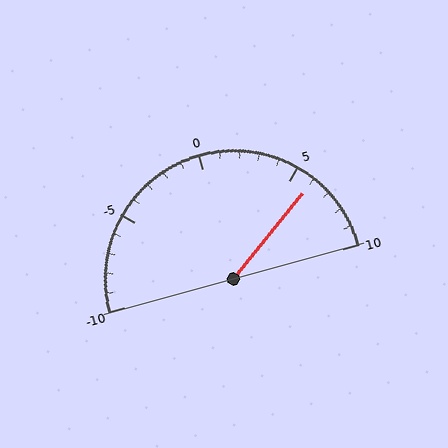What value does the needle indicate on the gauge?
The needle indicates approximately 6.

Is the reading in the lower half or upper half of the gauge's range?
The reading is in the upper half of the range (-10 to 10).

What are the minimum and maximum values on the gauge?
The gauge ranges from -10 to 10.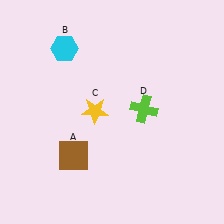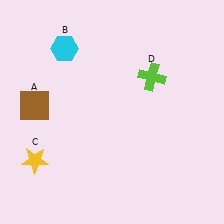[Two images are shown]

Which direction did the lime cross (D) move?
The lime cross (D) moved up.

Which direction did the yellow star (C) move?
The yellow star (C) moved left.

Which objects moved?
The objects that moved are: the brown square (A), the yellow star (C), the lime cross (D).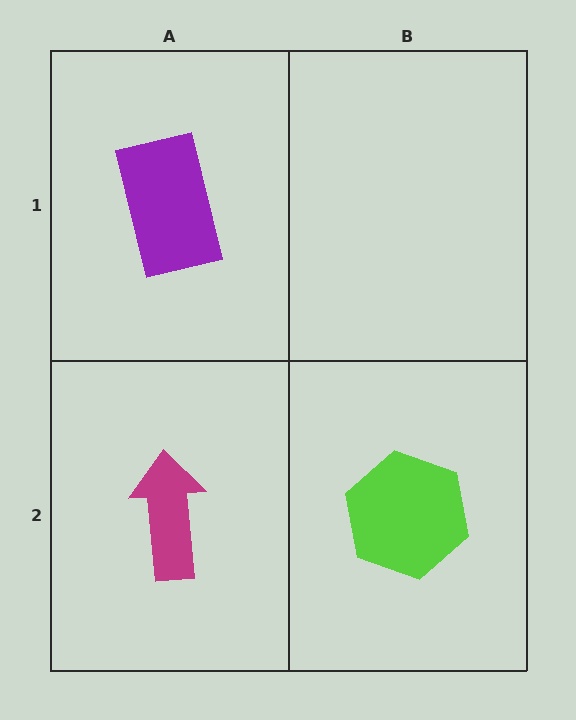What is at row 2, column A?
A magenta arrow.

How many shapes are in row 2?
2 shapes.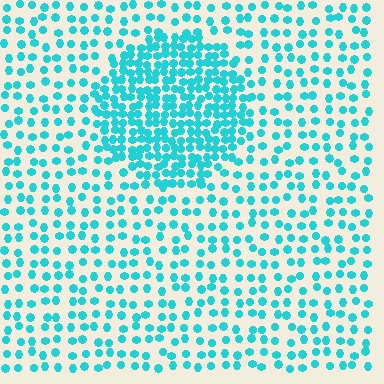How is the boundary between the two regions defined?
The boundary is defined by a change in element density (approximately 2.3x ratio). All elements are the same color, size, and shape.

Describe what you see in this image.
The image contains small cyan elements arranged at two different densities. A circle-shaped region is visible where the elements are more densely packed than the surrounding area.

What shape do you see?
I see a circle.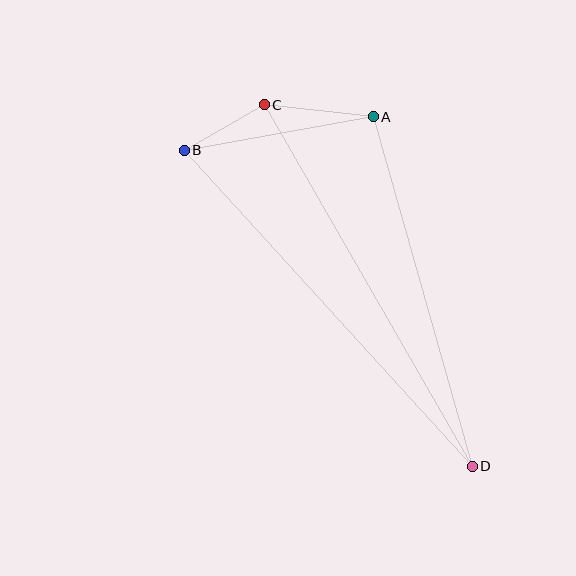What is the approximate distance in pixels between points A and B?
The distance between A and B is approximately 192 pixels.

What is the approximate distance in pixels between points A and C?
The distance between A and C is approximately 109 pixels.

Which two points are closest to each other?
Points B and C are closest to each other.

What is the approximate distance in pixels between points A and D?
The distance between A and D is approximately 364 pixels.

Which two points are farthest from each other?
Points B and D are farthest from each other.